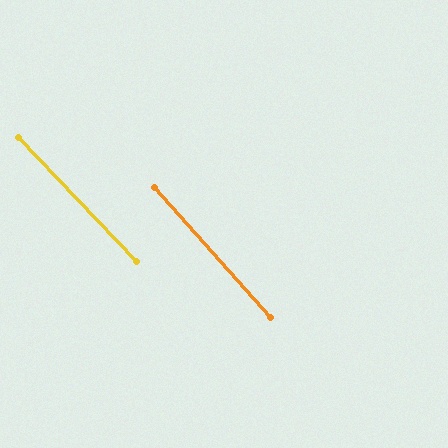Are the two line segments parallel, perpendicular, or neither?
Parallel — their directions differ by only 2.0°.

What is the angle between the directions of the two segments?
Approximately 2 degrees.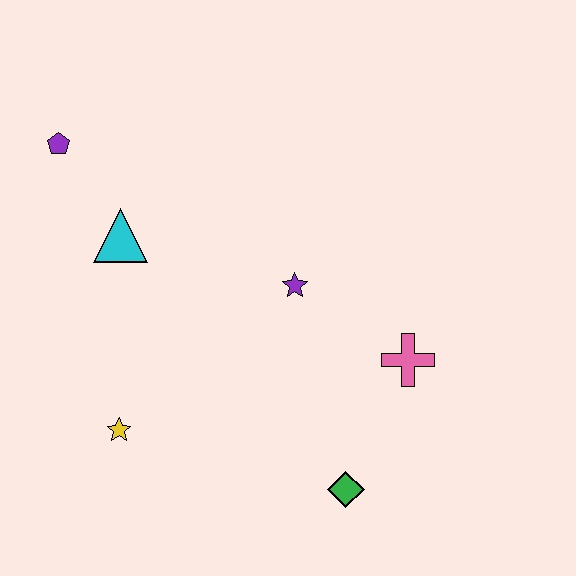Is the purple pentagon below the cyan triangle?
No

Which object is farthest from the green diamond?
The purple pentagon is farthest from the green diamond.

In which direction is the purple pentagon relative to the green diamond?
The purple pentagon is above the green diamond.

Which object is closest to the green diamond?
The pink cross is closest to the green diamond.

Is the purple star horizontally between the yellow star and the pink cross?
Yes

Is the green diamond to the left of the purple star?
No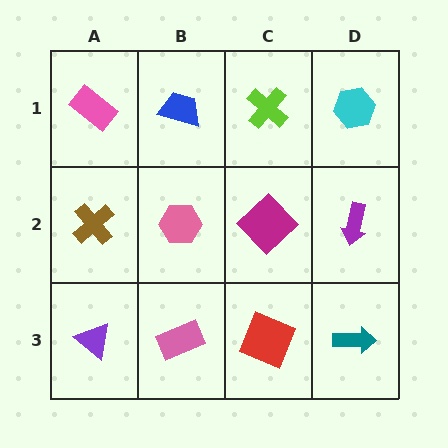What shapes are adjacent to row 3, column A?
A brown cross (row 2, column A), a pink rectangle (row 3, column B).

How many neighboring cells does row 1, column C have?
3.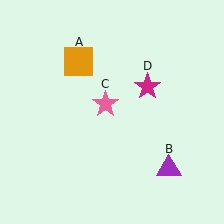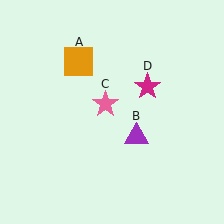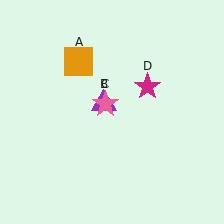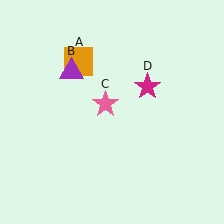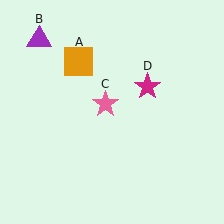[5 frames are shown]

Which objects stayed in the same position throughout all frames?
Orange square (object A) and pink star (object C) and magenta star (object D) remained stationary.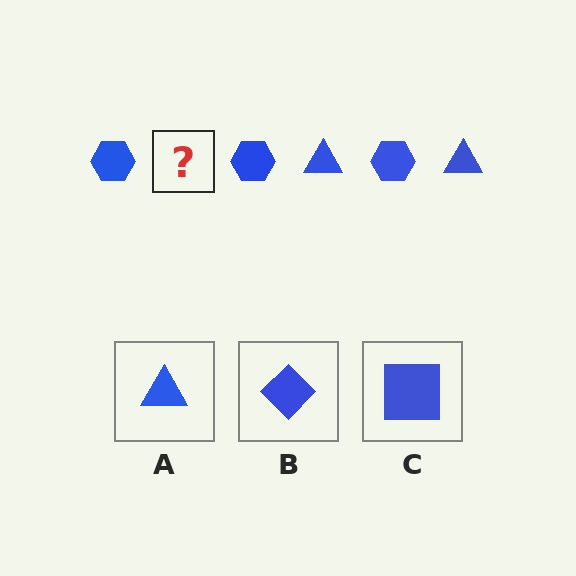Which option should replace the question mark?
Option A.